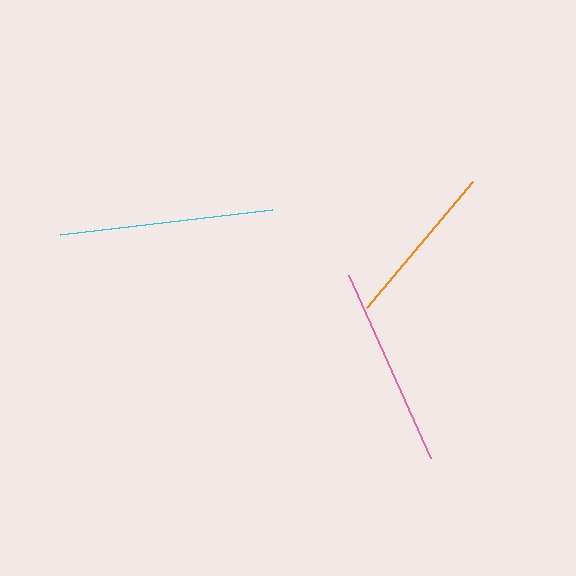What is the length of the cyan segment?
The cyan segment is approximately 213 pixels long.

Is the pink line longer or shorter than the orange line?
The pink line is longer than the orange line.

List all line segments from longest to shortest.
From longest to shortest: cyan, pink, orange.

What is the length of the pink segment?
The pink segment is approximately 200 pixels long.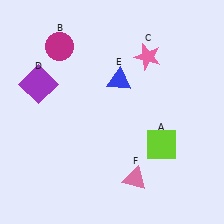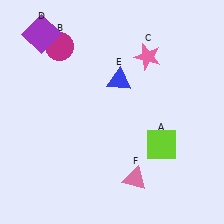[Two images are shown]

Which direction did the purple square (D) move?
The purple square (D) moved up.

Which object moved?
The purple square (D) moved up.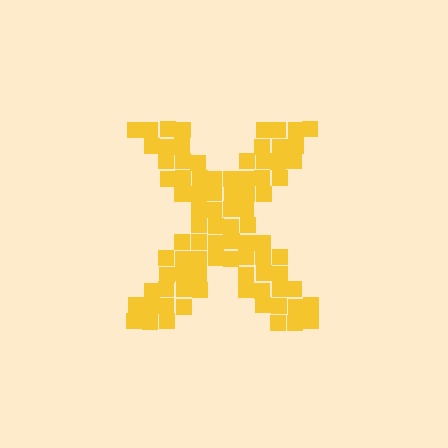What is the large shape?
The large shape is the letter X.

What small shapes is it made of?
It is made of small squares.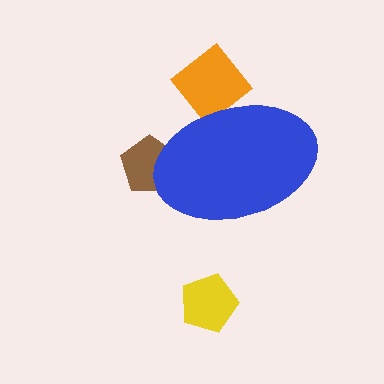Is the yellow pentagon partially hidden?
No, the yellow pentagon is fully visible.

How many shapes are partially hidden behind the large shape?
2 shapes are partially hidden.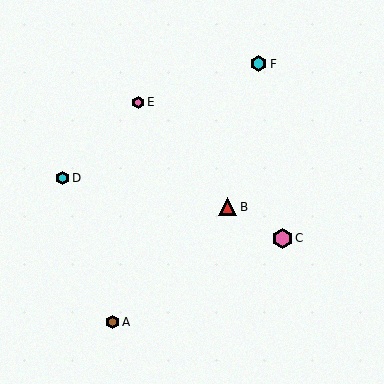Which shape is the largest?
The pink hexagon (labeled C) is the largest.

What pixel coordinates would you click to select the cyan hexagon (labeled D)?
Click at (62, 178) to select the cyan hexagon D.